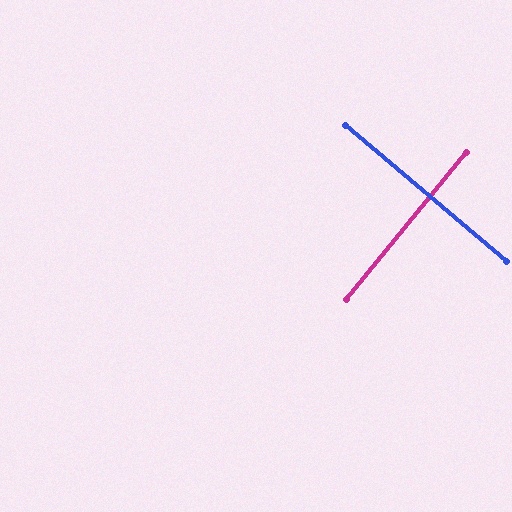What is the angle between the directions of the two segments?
Approximately 89 degrees.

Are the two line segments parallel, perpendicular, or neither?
Perpendicular — they meet at approximately 89°.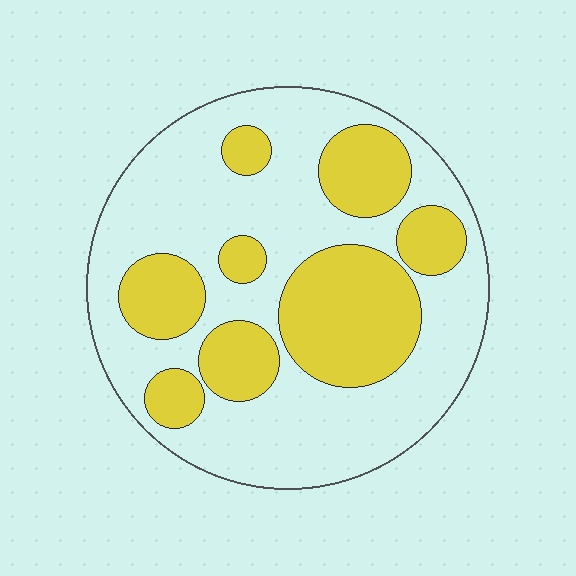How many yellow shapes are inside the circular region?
8.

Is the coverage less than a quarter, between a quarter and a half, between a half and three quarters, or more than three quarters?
Between a quarter and a half.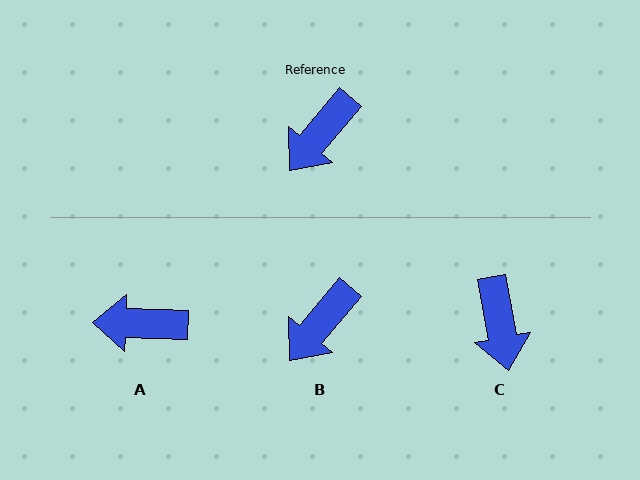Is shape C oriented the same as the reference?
No, it is off by about 51 degrees.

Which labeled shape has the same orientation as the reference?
B.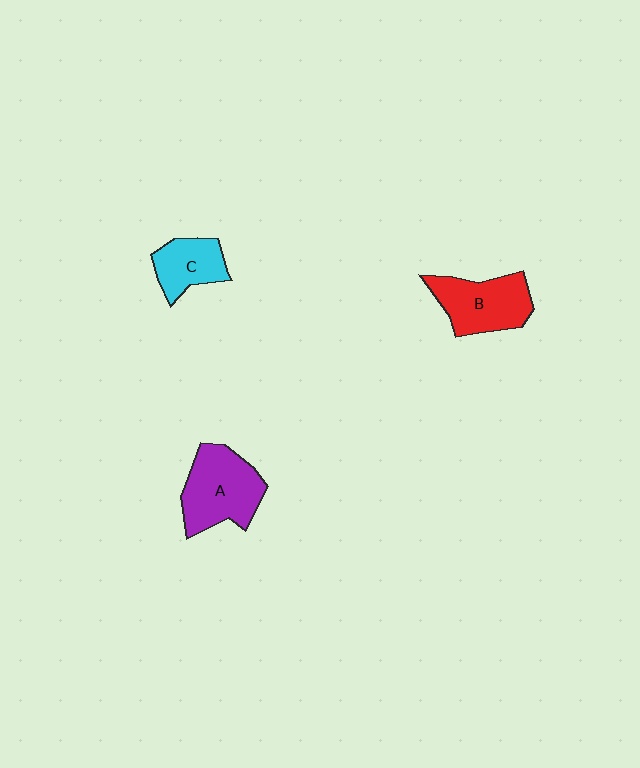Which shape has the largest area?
Shape A (purple).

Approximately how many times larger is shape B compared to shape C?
Approximately 1.4 times.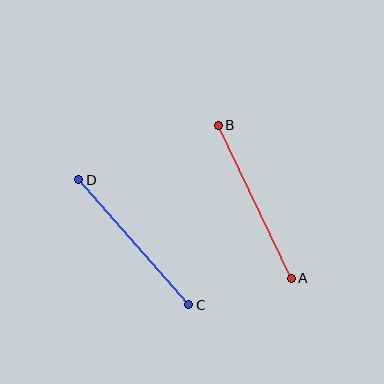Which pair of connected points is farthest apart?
Points A and B are farthest apart.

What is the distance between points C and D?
The distance is approximately 166 pixels.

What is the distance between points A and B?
The distance is approximately 170 pixels.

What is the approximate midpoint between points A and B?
The midpoint is at approximately (255, 202) pixels.